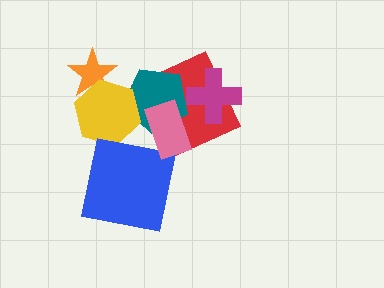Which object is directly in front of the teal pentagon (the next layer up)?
The yellow hexagon is directly in front of the teal pentagon.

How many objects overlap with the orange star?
1 object overlaps with the orange star.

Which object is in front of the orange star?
The yellow hexagon is in front of the orange star.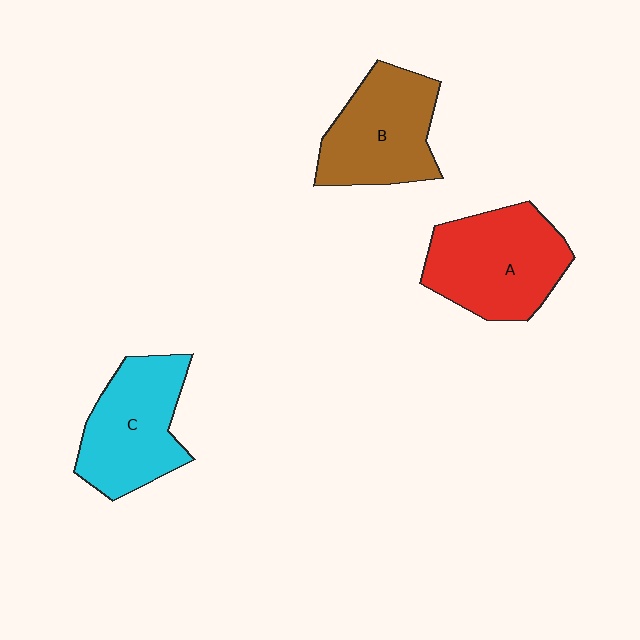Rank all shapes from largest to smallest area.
From largest to smallest: A (red), C (cyan), B (brown).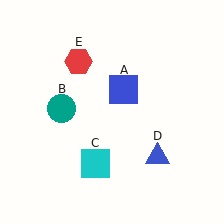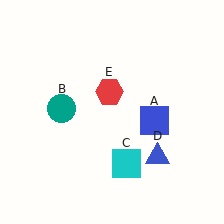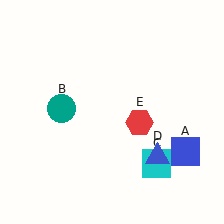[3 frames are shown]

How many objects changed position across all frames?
3 objects changed position: blue square (object A), cyan square (object C), red hexagon (object E).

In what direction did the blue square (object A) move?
The blue square (object A) moved down and to the right.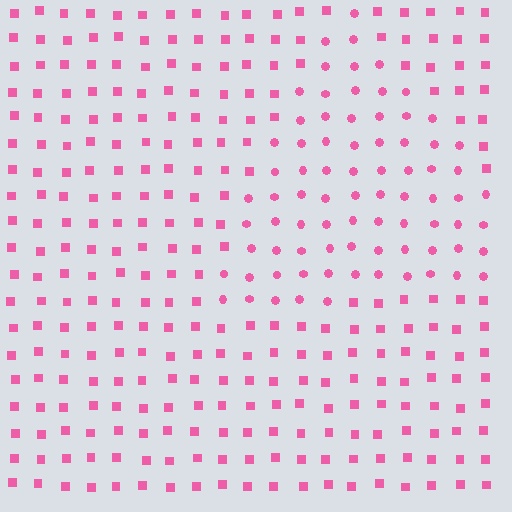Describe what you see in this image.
The image is filled with small pink elements arranged in a uniform grid. A triangle-shaped region contains circles, while the surrounding area contains squares. The boundary is defined purely by the change in element shape.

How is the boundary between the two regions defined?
The boundary is defined by a change in element shape: circles inside vs. squares outside. All elements share the same color and spacing.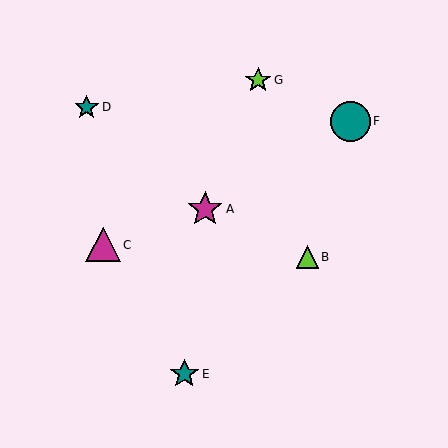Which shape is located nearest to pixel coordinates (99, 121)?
The teal star (labeled D) at (87, 107) is nearest to that location.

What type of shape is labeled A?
Shape A is a magenta star.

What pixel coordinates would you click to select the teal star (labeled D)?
Click at (87, 107) to select the teal star D.